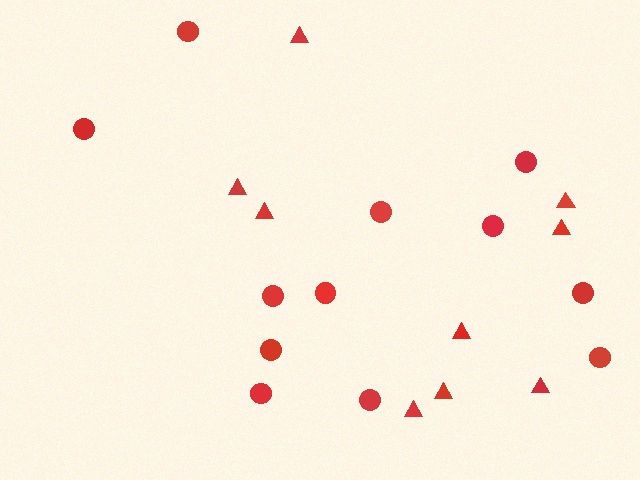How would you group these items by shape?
There are 2 groups: one group of circles (12) and one group of triangles (9).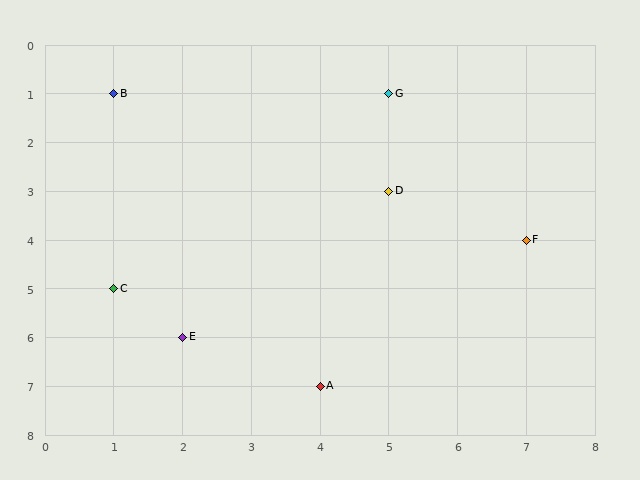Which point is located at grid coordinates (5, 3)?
Point D is at (5, 3).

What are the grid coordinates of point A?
Point A is at grid coordinates (4, 7).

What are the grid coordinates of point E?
Point E is at grid coordinates (2, 6).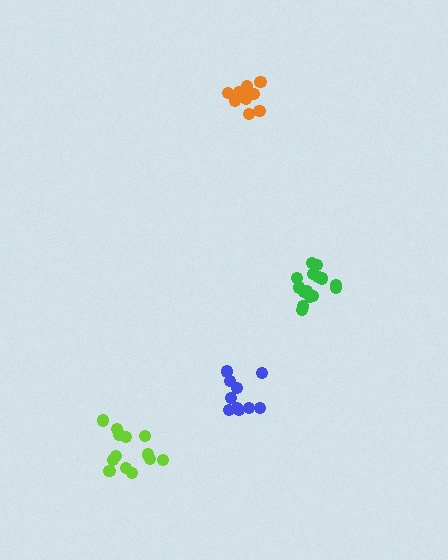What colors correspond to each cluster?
The clusters are colored: green, blue, lime, orange.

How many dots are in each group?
Group 1: 15 dots, Group 2: 10 dots, Group 3: 13 dots, Group 4: 13 dots (51 total).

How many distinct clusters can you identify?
There are 4 distinct clusters.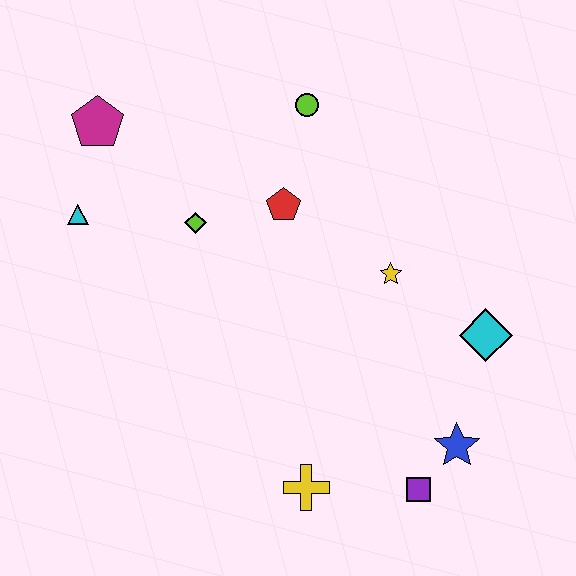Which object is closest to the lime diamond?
The red pentagon is closest to the lime diamond.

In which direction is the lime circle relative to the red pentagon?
The lime circle is above the red pentagon.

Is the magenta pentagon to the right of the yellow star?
No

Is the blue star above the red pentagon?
No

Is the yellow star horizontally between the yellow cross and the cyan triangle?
No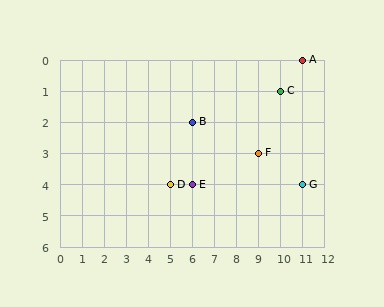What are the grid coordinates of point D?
Point D is at grid coordinates (5, 4).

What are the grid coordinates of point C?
Point C is at grid coordinates (10, 1).